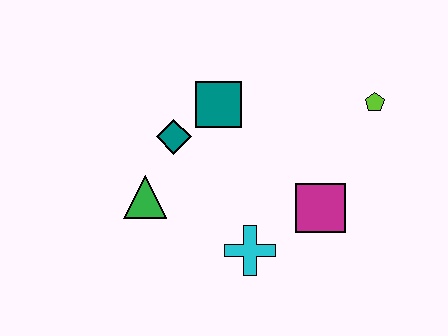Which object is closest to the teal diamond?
The teal square is closest to the teal diamond.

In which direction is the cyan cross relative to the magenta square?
The cyan cross is to the left of the magenta square.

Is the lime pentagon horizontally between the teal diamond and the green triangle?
No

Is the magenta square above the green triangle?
No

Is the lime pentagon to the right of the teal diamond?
Yes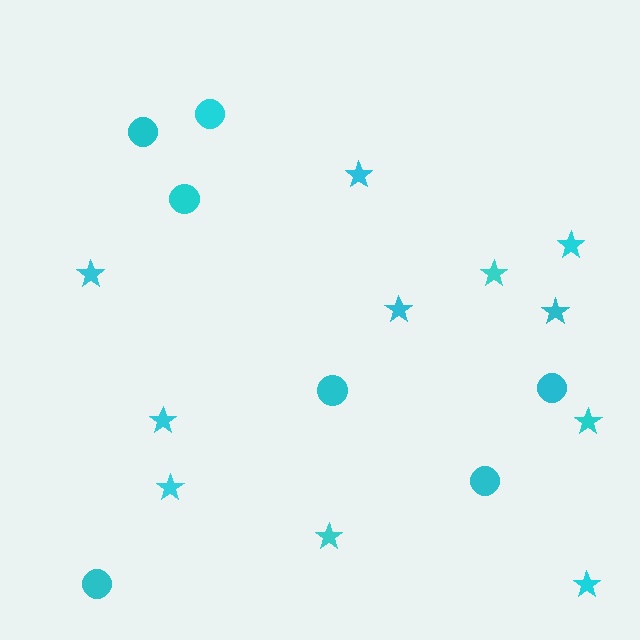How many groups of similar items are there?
There are 2 groups: one group of stars (11) and one group of circles (7).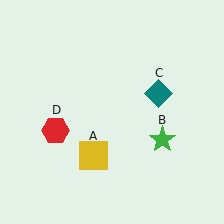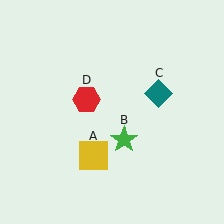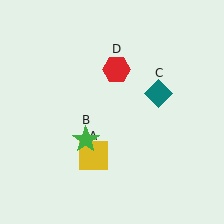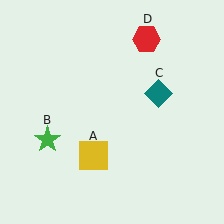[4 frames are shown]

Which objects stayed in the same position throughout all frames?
Yellow square (object A) and teal diamond (object C) remained stationary.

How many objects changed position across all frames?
2 objects changed position: green star (object B), red hexagon (object D).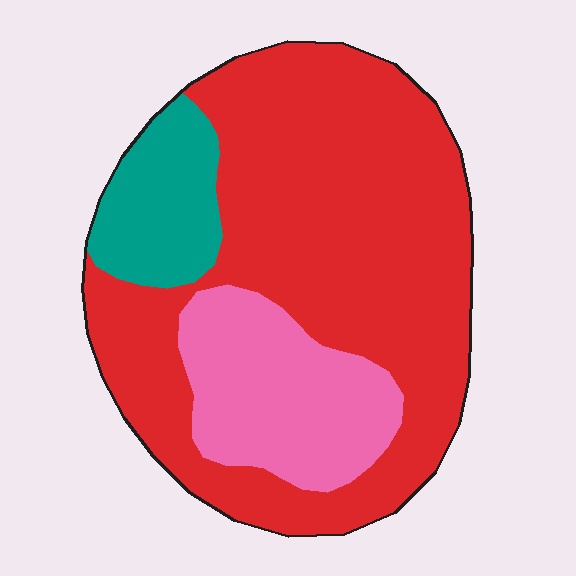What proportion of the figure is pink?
Pink takes up about one fifth (1/5) of the figure.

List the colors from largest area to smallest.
From largest to smallest: red, pink, teal.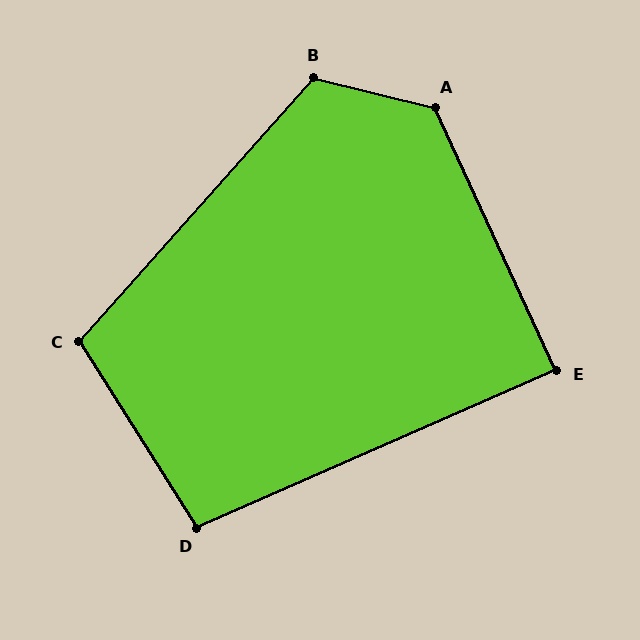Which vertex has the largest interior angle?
A, at approximately 128 degrees.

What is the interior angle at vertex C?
Approximately 106 degrees (obtuse).